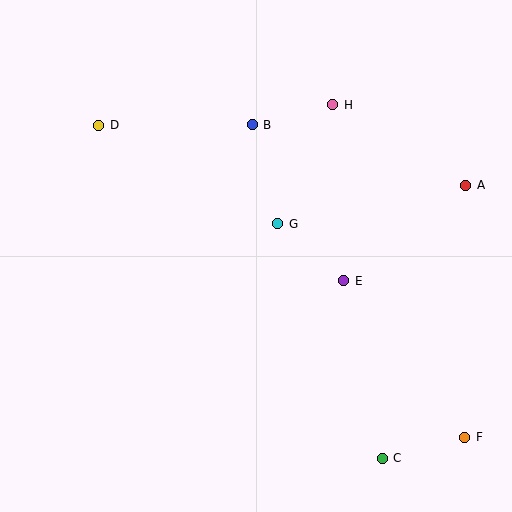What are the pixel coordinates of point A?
Point A is at (466, 185).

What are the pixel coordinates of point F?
Point F is at (465, 437).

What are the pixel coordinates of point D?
Point D is at (99, 125).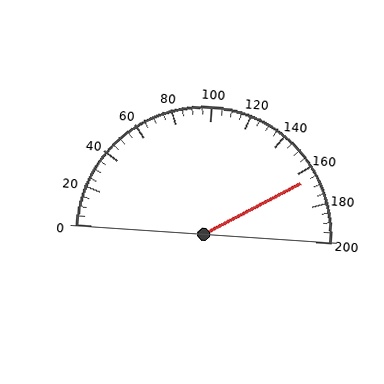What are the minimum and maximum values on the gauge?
The gauge ranges from 0 to 200.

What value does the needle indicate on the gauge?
The needle indicates approximately 165.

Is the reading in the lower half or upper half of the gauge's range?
The reading is in the upper half of the range (0 to 200).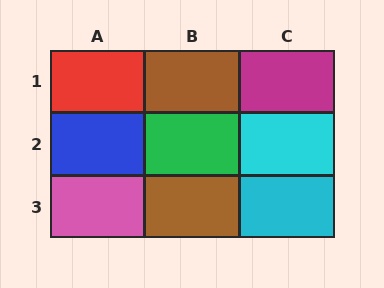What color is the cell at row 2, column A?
Blue.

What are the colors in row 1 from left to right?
Red, brown, magenta.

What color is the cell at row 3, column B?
Brown.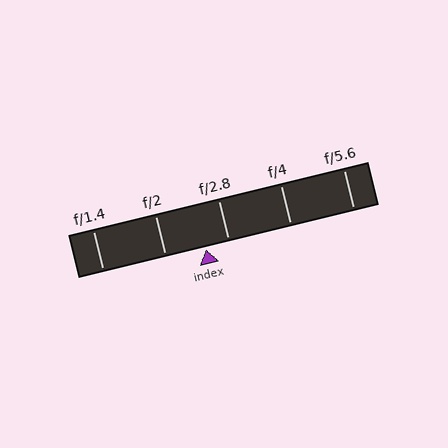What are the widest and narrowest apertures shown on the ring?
The widest aperture shown is f/1.4 and the narrowest is f/5.6.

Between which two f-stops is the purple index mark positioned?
The index mark is between f/2 and f/2.8.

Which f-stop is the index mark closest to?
The index mark is closest to f/2.8.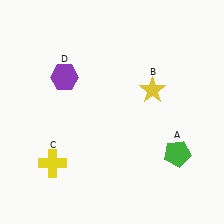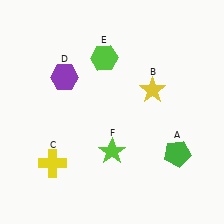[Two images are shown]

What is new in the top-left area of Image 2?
A lime hexagon (E) was added in the top-left area of Image 2.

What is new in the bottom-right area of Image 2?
A lime star (F) was added in the bottom-right area of Image 2.